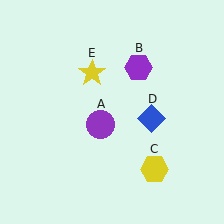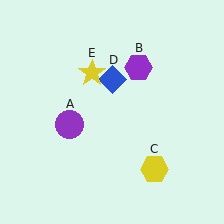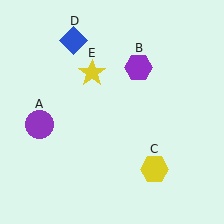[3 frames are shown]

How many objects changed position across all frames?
2 objects changed position: purple circle (object A), blue diamond (object D).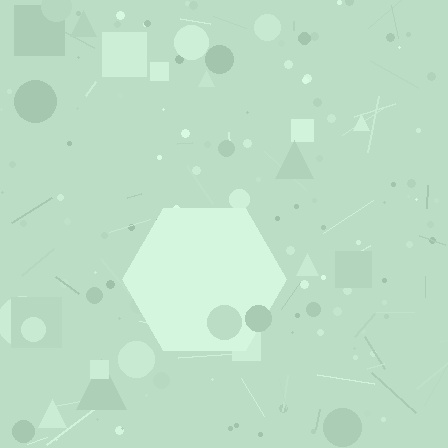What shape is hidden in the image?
A hexagon is hidden in the image.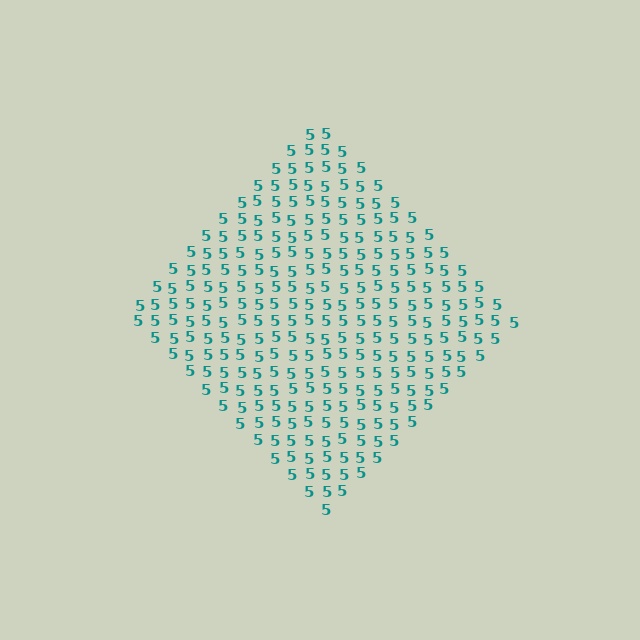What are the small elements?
The small elements are digit 5's.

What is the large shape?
The large shape is a diamond.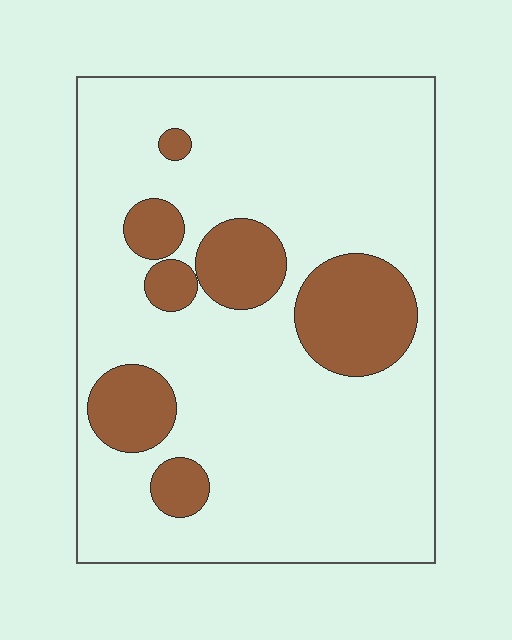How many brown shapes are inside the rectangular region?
7.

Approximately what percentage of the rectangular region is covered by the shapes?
Approximately 20%.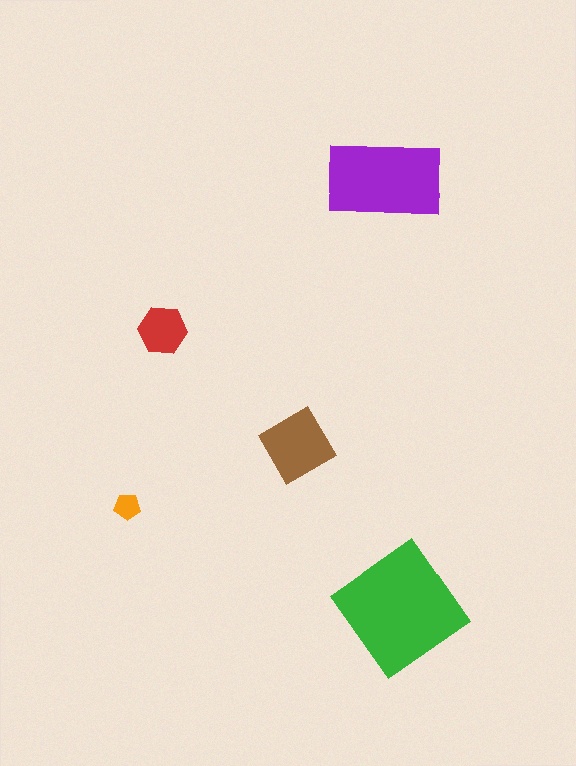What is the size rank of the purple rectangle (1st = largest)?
2nd.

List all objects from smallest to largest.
The orange pentagon, the red hexagon, the brown diamond, the purple rectangle, the green diamond.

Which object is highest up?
The purple rectangle is topmost.